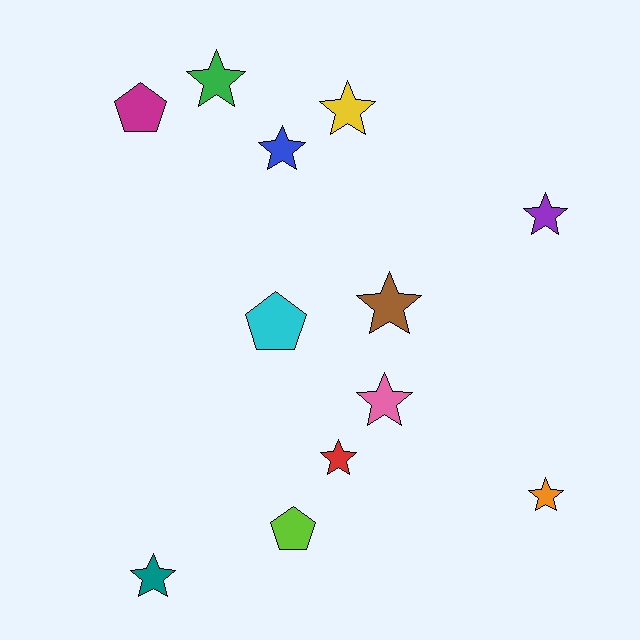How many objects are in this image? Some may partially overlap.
There are 12 objects.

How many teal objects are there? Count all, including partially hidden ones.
There is 1 teal object.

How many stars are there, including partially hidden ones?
There are 9 stars.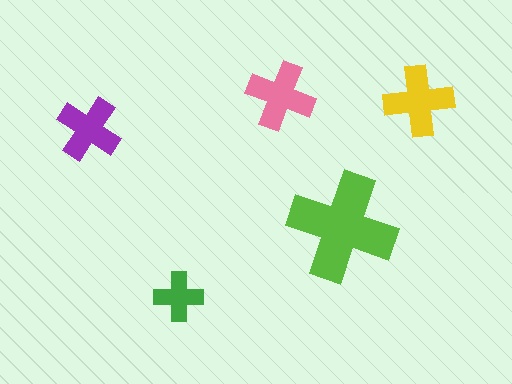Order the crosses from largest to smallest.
the lime one, the yellow one, the pink one, the purple one, the green one.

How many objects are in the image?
There are 5 objects in the image.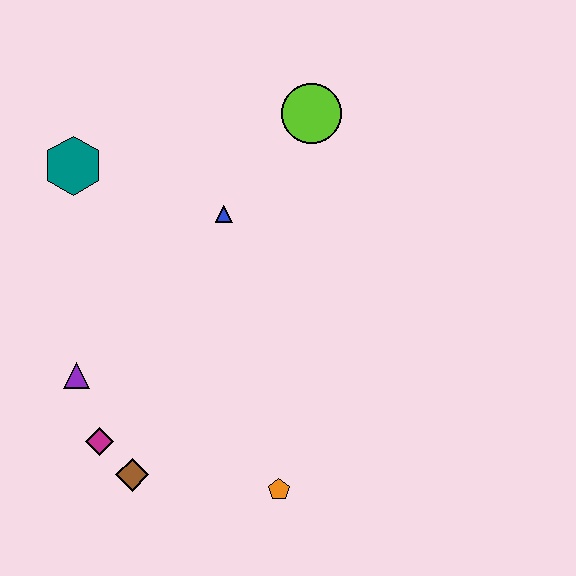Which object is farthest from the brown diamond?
The lime circle is farthest from the brown diamond.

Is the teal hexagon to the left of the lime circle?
Yes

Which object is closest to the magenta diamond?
The brown diamond is closest to the magenta diamond.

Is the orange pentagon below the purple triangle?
Yes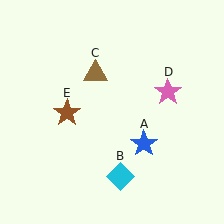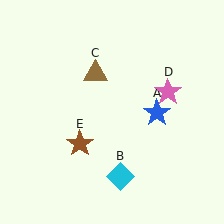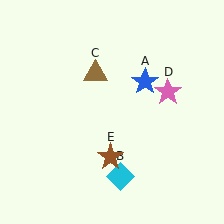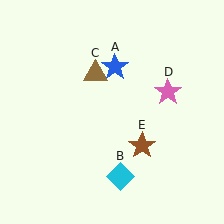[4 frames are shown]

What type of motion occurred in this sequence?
The blue star (object A), brown star (object E) rotated counterclockwise around the center of the scene.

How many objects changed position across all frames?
2 objects changed position: blue star (object A), brown star (object E).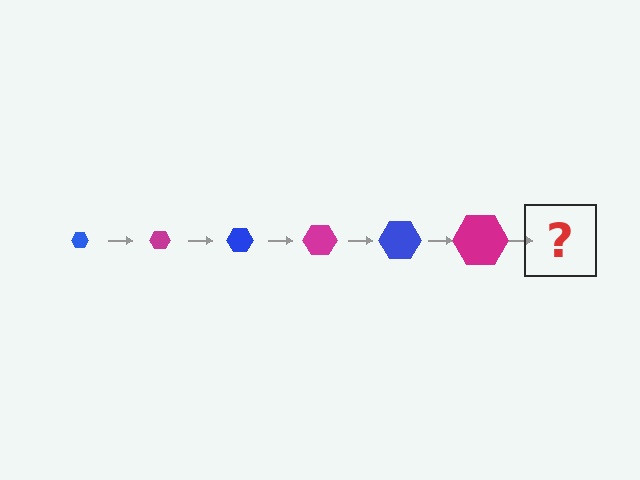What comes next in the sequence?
The next element should be a blue hexagon, larger than the previous one.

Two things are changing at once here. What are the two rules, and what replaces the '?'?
The two rules are that the hexagon grows larger each step and the color cycles through blue and magenta. The '?' should be a blue hexagon, larger than the previous one.